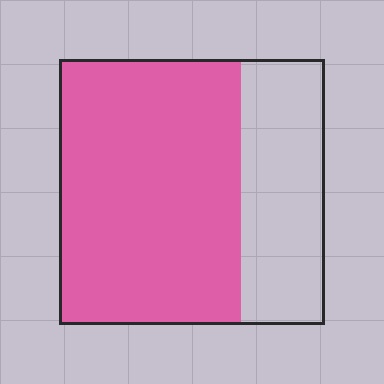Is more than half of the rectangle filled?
Yes.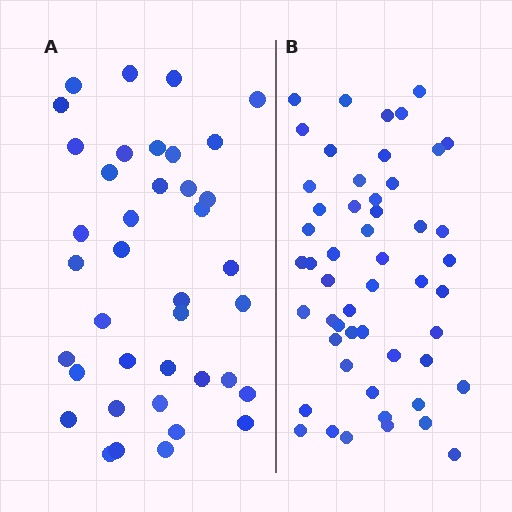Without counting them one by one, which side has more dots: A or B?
Region B (the right region) has more dots.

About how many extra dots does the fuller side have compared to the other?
Region B has approximately 15 more dots than region A.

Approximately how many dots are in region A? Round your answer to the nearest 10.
About 40 dots. (The exact count is 39, which rounds to 40.)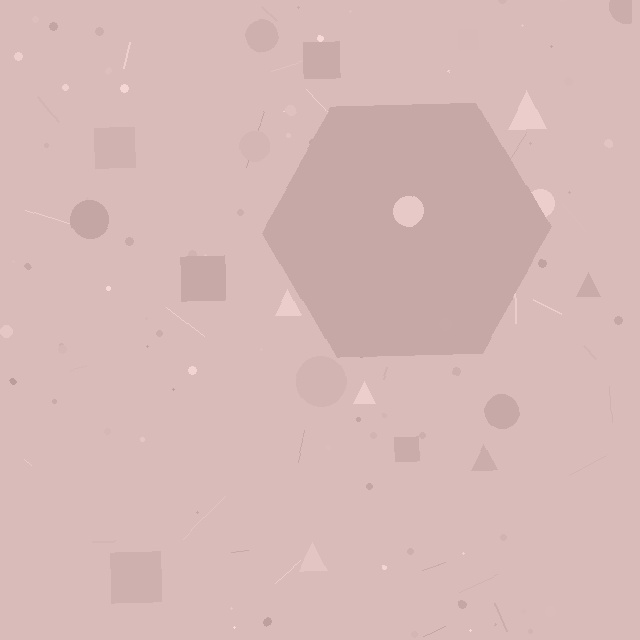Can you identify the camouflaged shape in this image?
The camouflaged shape is a hexagon.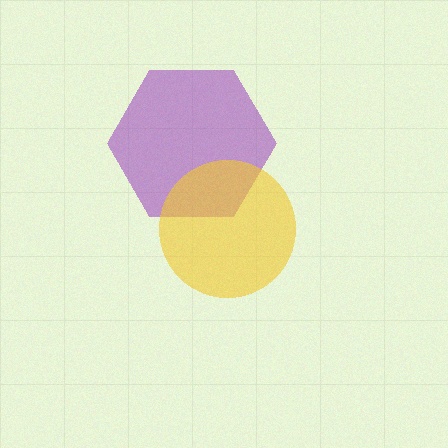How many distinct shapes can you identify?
There are 2 distinct shapes: a purple hexagon, a yellow circle.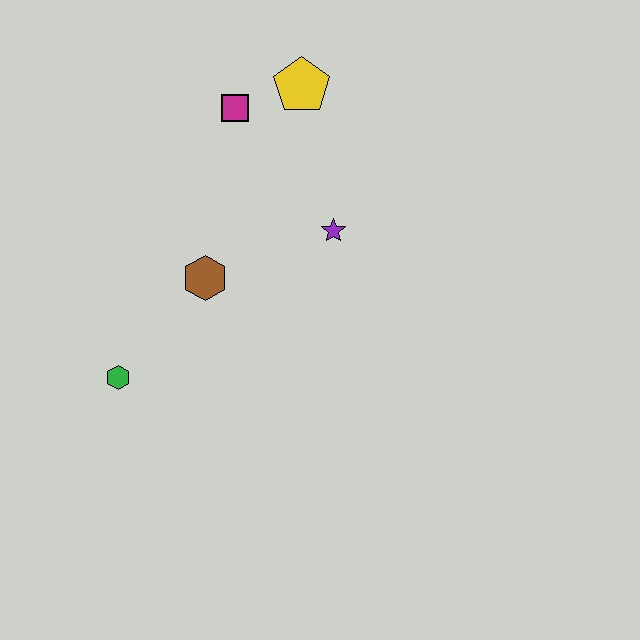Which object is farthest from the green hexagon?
The yellow pentagon is farthest from the green hexagon.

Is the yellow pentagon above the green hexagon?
Yes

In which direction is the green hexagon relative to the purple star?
The green hexagon is to the left of the purple star.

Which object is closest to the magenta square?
The yellow pentagon is closest to the magenta square.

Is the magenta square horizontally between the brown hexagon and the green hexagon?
No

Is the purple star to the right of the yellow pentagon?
Yes